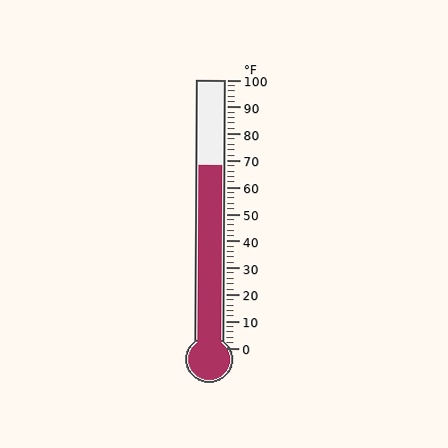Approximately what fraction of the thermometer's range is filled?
The thermometer is filled to approximately 70% of its range.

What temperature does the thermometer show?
The thermometer shows approximately 68°F.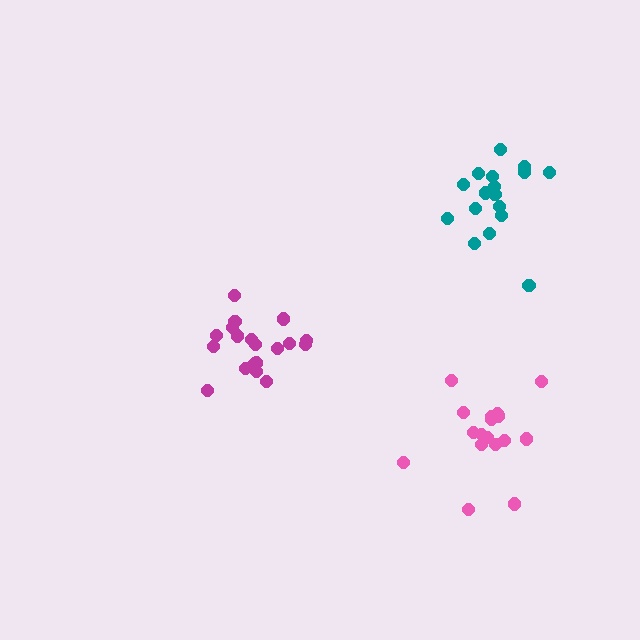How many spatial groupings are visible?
There are 3 spatial groupings.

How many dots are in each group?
Group 1: 17 dots, Group 2: 19 dots, Group 3: 17 dots (53 total).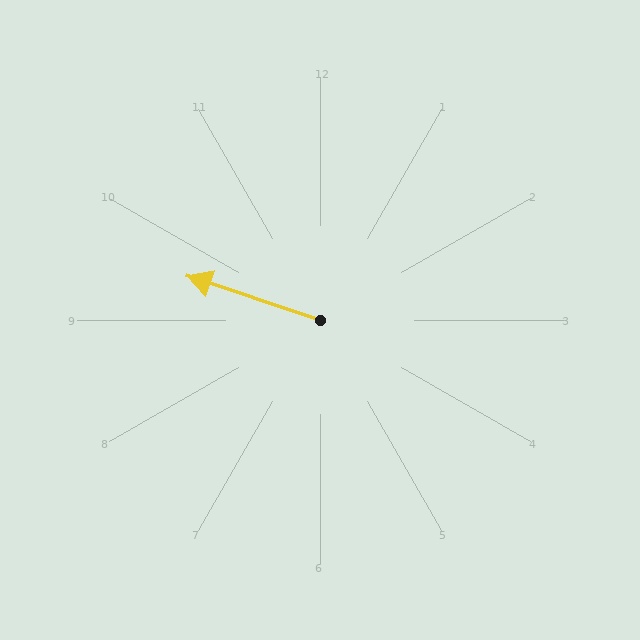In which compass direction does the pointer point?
West.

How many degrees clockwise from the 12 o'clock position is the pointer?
Approximately 288 degrees.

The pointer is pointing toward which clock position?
Roughly 10 o'clock.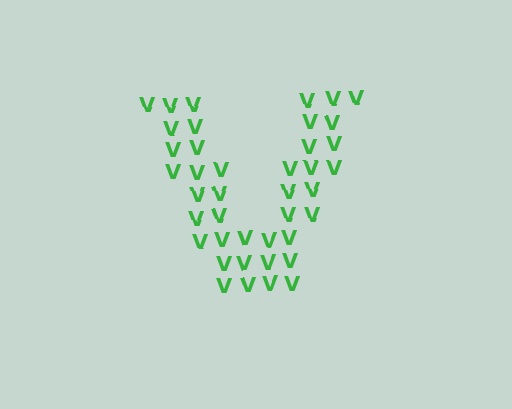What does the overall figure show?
The overall figure shows the letter V.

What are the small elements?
The small elements are letter V's.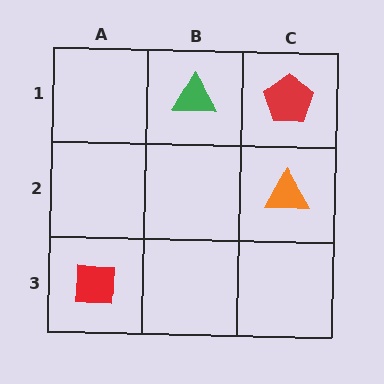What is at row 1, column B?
A green triangle.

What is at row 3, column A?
A red square.